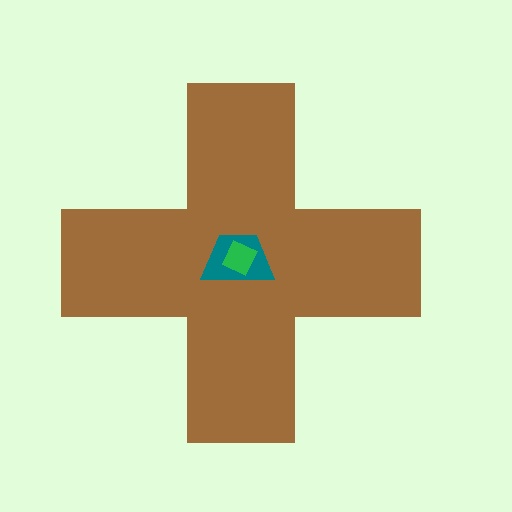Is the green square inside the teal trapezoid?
Yes.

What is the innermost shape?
The green square.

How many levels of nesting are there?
3.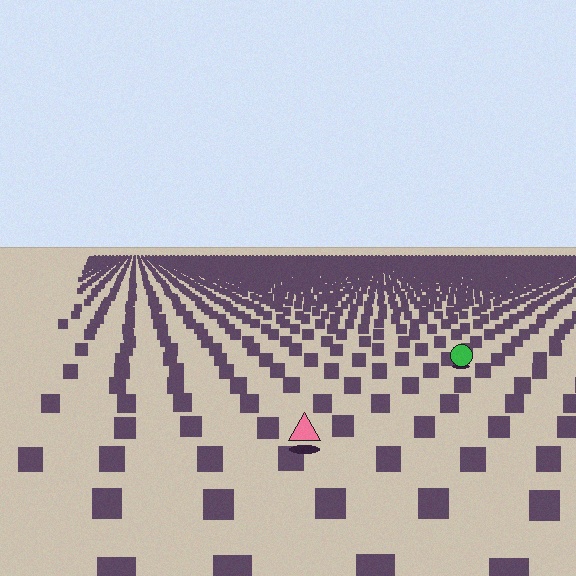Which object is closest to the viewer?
The pink triangle is closest. The texture marks near it are larger and more spread out.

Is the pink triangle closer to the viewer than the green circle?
Yes. The pink triangle is closer — you can tell from the texture gradient: the ground texture is coarser near it.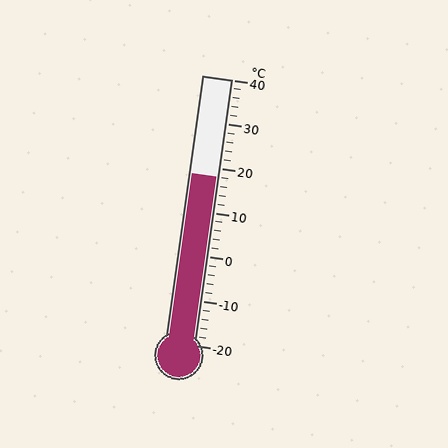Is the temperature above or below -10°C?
The temperature is above -10°C.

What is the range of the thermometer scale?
The thermometer scale ranges from -20°C to 40°C.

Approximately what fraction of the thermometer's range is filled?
The thermometer is filled to approximately 65% of its range.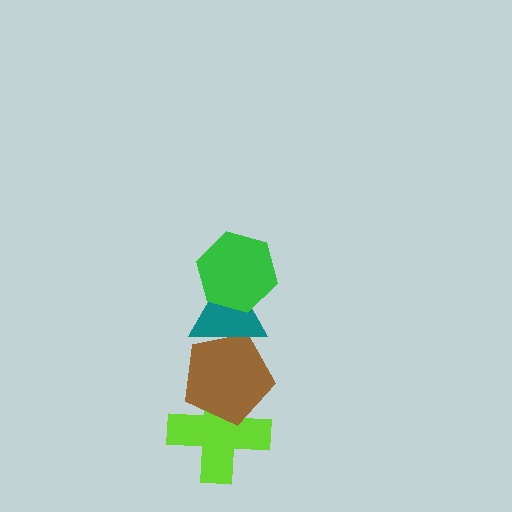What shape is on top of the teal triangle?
The green hexagon is on top of the teal triangle.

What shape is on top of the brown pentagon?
The teal triangle is on top of the brown pentagon.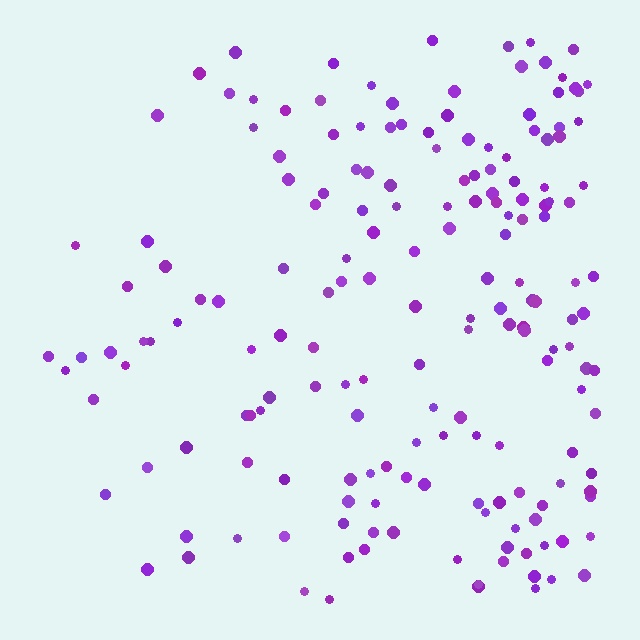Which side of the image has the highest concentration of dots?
The right.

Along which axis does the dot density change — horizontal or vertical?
Horizontal.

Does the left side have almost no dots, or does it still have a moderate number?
Still a moderate number, just noticeably fewer than the right.